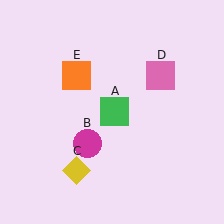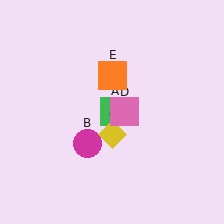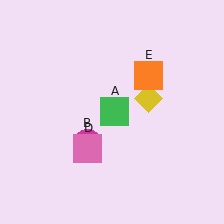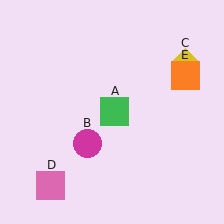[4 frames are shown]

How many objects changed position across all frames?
3 objects changed position: yellow diamond (object C), pink square (object D), orange square (object E).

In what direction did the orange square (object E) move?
The orange square (object E) moved right.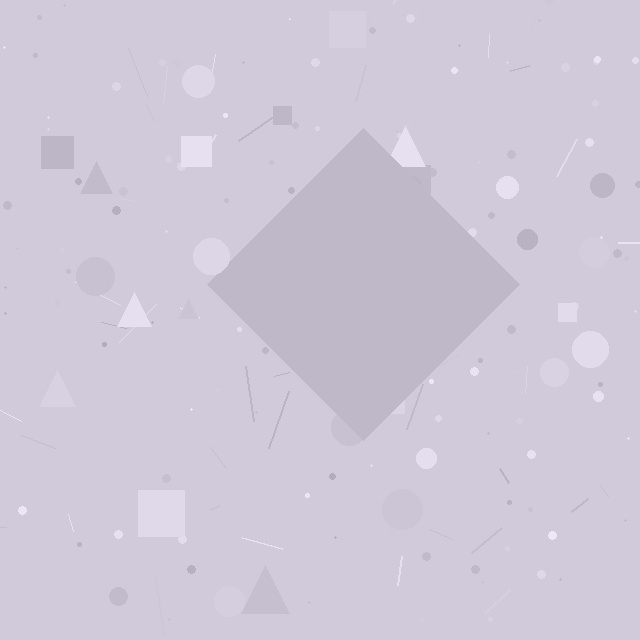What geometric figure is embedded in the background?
A diamond is embedded in the background.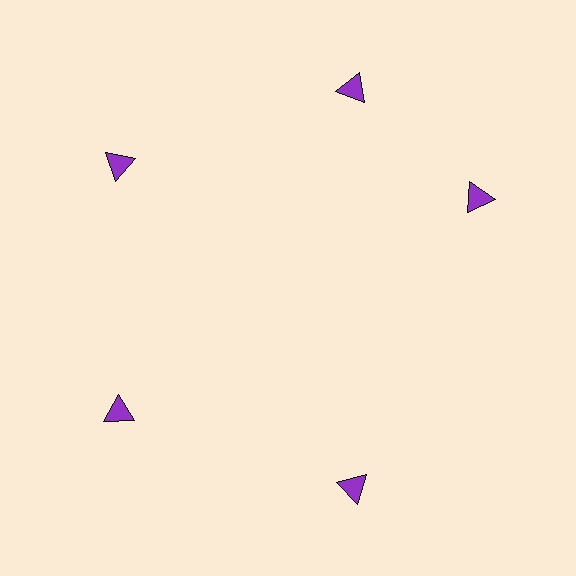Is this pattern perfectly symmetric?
No. The 5 purple triangles are arranged in a ring, but one element near the 3 o'clock position is rotated out of alignment along the ring, breaking the 5-fold rotational symmetry.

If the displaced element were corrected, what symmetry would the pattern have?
It would have 5-fold rotational symmetry — the pattern would map onto itself every 72 degrees.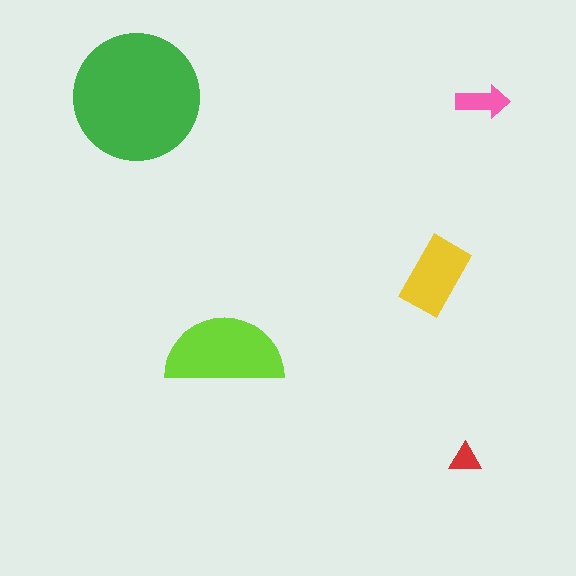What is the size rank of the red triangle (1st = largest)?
5th.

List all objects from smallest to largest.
The red triangle, the pink arrow, the yellow rectangle, the lime semicircle, the green circle.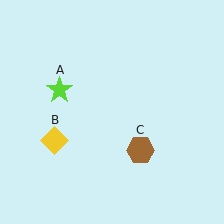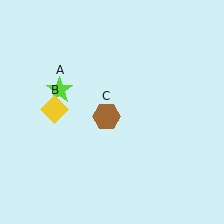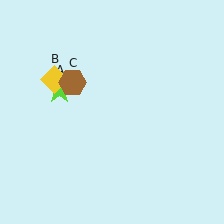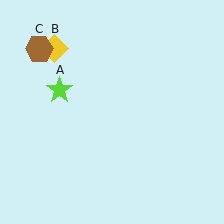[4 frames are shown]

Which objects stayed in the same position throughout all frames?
Lime star (object A) remained stationary.